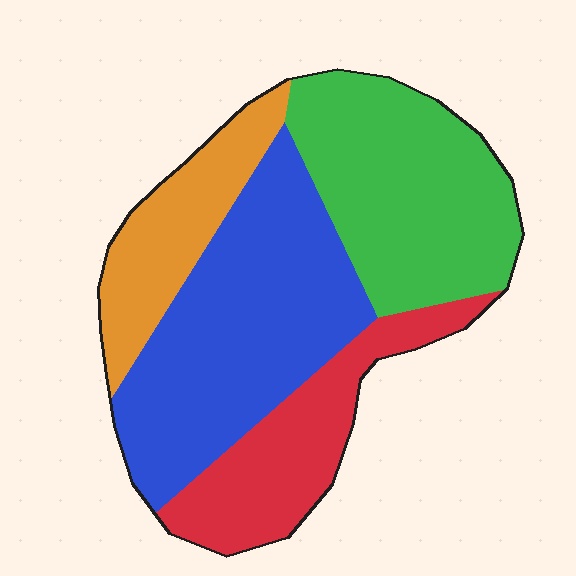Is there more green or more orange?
Green.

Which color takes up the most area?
Blue, at roughly 35%.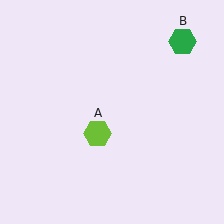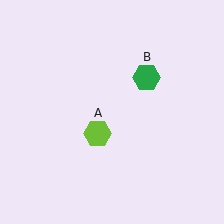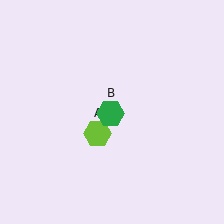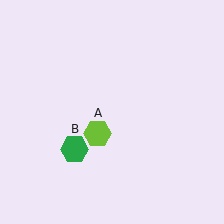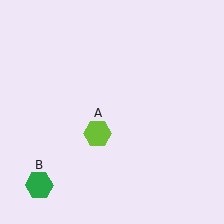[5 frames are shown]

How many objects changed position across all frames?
1 object changed position: green hexagon (object B).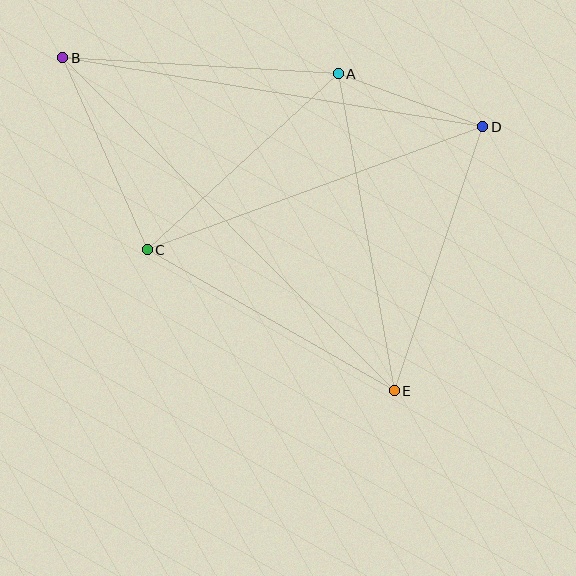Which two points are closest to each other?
Points A and D are closest to each other.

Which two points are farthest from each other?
Points B and E are farthest from each other.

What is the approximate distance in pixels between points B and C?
The distance between B and C is approximately 209 pixels.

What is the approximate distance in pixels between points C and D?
The distance between C and D is approximately 357 pixels.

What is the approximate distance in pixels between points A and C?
The distance between A and C is approximately 260 pixels.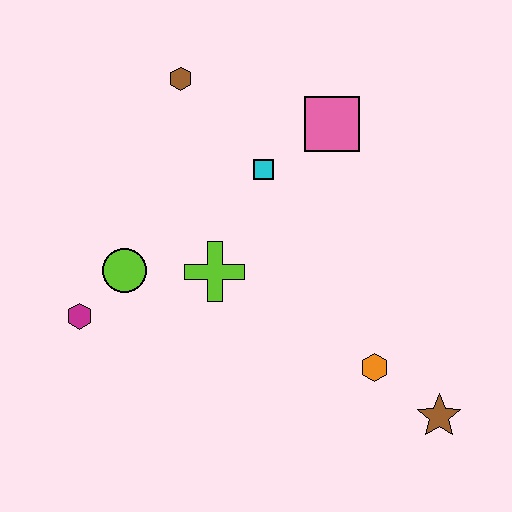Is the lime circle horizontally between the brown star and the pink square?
No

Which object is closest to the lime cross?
The lime circle is closest to the lime cross.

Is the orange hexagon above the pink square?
No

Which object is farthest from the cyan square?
The brown star is farthest from the cyan square.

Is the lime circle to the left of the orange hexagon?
Yes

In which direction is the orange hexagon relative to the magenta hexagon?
The orange hexagon is to the right of the magenta hexagon.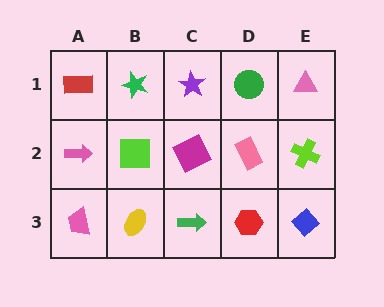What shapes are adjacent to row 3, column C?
A magenta square (row 2, column C), a yellow ellipse (row 3, column B), a red hexagon (row 3, column D).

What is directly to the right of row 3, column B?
A green arrow.